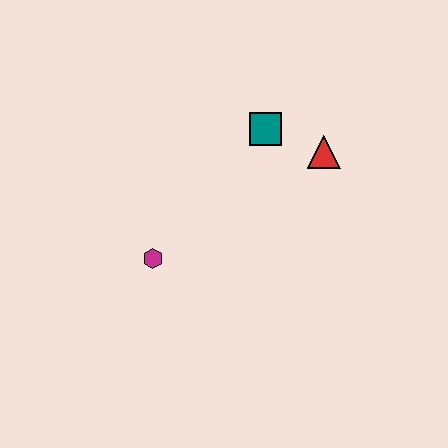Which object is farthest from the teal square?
The magenta hexagon is farthest from the teal square.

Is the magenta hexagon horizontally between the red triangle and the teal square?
No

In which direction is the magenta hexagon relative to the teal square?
The magenta hexagon is below the teal square.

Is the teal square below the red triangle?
No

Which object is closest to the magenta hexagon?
The teal square is closest to the magenta hexagon.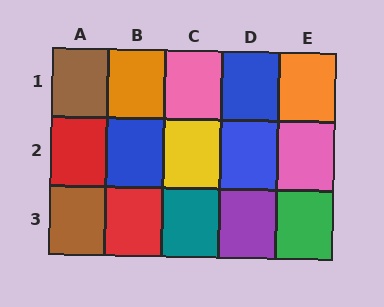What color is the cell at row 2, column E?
Pink.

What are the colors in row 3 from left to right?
Brown, red, teal, purple, green.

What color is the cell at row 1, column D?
Blue.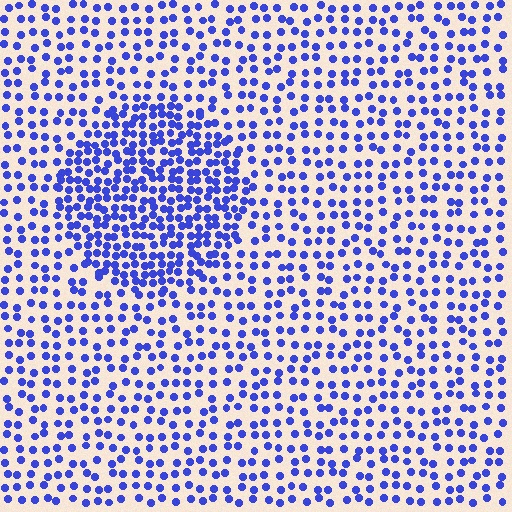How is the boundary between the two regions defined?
The boundary is defined by a change in element density (approximately 2.0x ratio). All elements are the same color, size, and shape.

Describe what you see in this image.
The image contains small blue elements arranged at two different densities. A circle-shaped region is visible where the elements are more densely packed than the surrounding area.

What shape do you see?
I see a circle.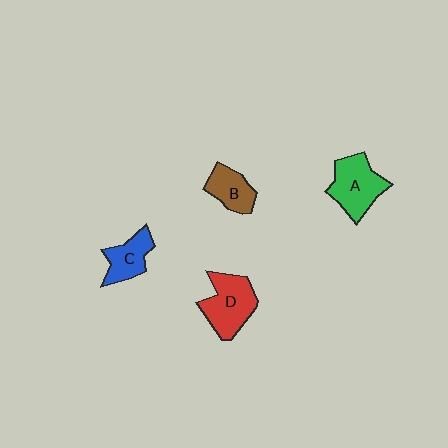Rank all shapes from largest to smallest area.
From largest to smallest: D (red), A (green), C (blue), B (brown).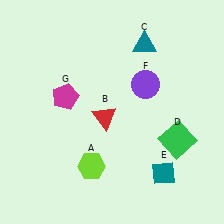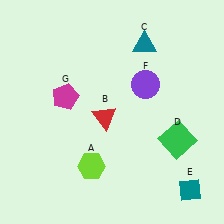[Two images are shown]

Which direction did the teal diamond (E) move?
The teal diamond (E) moved right.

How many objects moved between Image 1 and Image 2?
1 object moved between the two images.